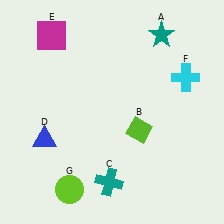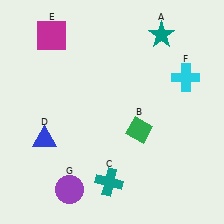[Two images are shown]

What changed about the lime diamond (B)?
In Image 1, B is lime. In Image 2, it changed to green.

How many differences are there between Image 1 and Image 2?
There are 2 differences between the two images.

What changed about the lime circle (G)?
In Image 1, G is lime. In Image 2, it changed to purple.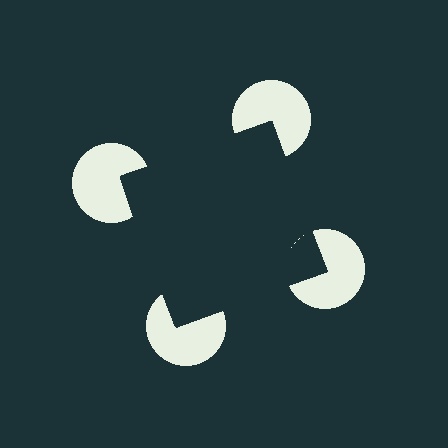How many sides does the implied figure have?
4 sides.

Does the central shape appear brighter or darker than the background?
It typically appears slightly darker than the background, even though no actual brightness change is drawn.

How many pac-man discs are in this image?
There are 4 — one at each vertex of the illusory square.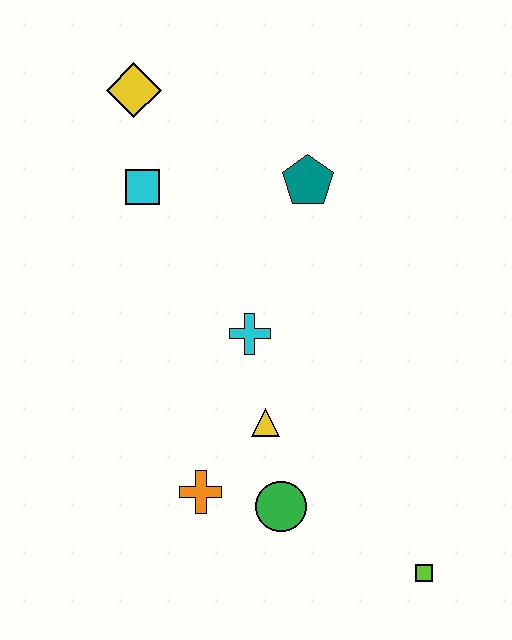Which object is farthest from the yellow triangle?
The yellow diamond is farthest from the yellow triangle.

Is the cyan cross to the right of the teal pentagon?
No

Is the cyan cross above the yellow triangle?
Yes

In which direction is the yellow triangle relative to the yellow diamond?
The yellow triangle is below the yellow diamond.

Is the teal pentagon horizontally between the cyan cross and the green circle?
No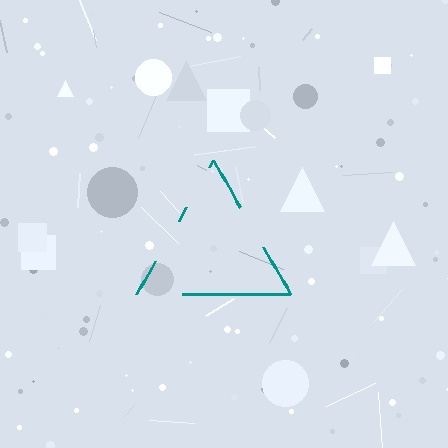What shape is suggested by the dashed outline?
The dashed outline suggests a triangle.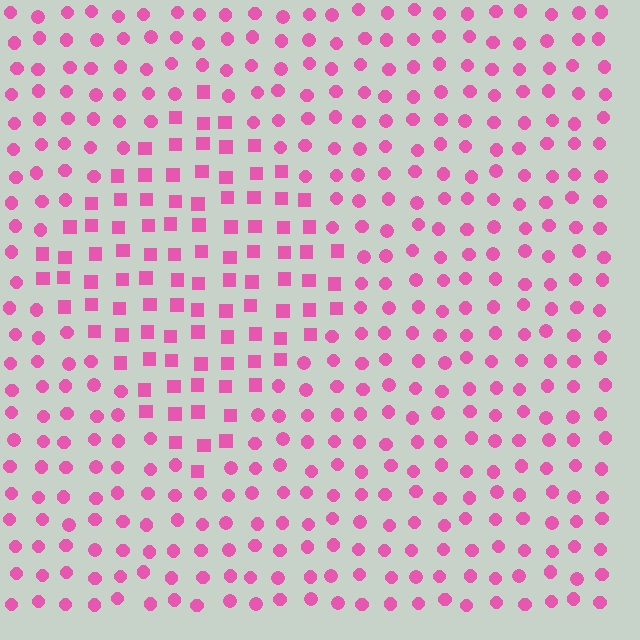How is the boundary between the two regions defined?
The boundary is defined by a change in element shape: squares inside vs. circles outside. All elements share the same color and spacing.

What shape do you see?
I see a diamond.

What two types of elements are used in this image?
The image uses squares inside the diamond region and circles outside it.